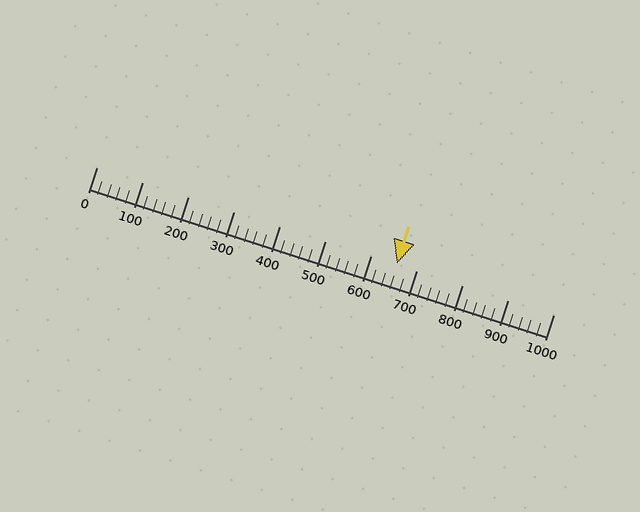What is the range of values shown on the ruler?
The ruler shows values from 0 to 1000.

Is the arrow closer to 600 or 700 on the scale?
The arrow is closer to 700.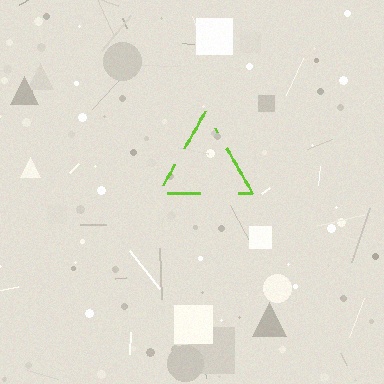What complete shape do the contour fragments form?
The contour fragments form a triangle.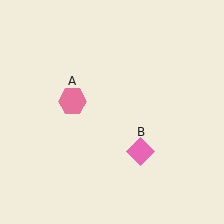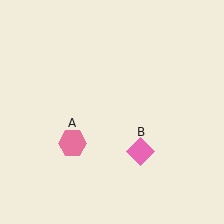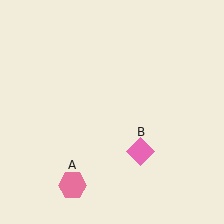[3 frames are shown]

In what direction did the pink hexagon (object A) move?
The pink hexagon (object A) moved down.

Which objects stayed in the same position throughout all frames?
Pink diamond (object B) remained stationary.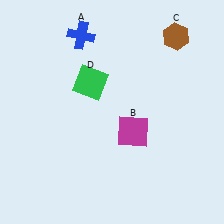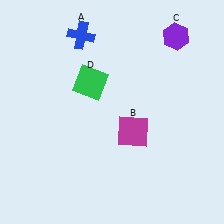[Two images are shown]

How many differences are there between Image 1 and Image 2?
There is 1 difference between the two images.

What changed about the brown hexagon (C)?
In Image 1, C is brown. In Image 2, it changed to purple.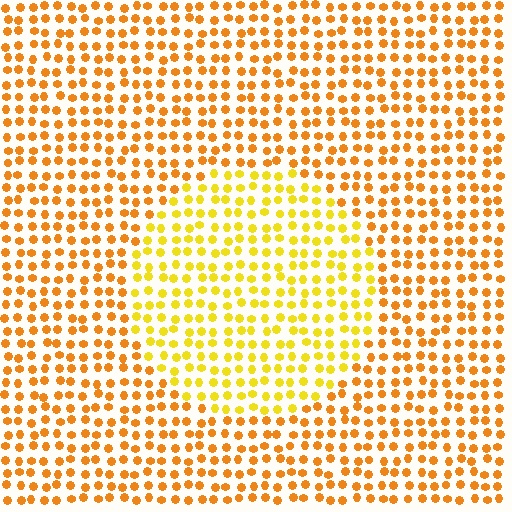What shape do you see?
I see a circle.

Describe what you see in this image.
The image is filled with small orange elements in a uniform arrangement. A circle-shaped region is visible where the elements are tinted to a slightly different hue, forming a subtle color boundary.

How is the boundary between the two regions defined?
The boundary is defined purely by a slight shift in hue (about 26 degrees). Spacing, size, and orientation are identical on both sides.